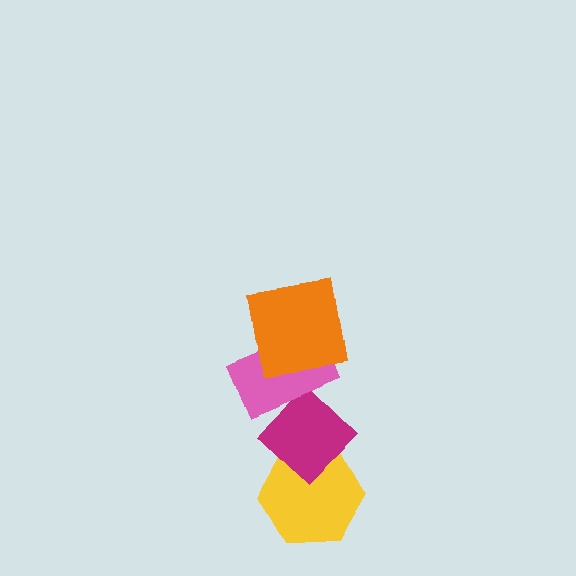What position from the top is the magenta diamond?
The magenta diamond is 3rd from the top.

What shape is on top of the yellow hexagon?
The magenta diamond is on top of the yellow hexagon.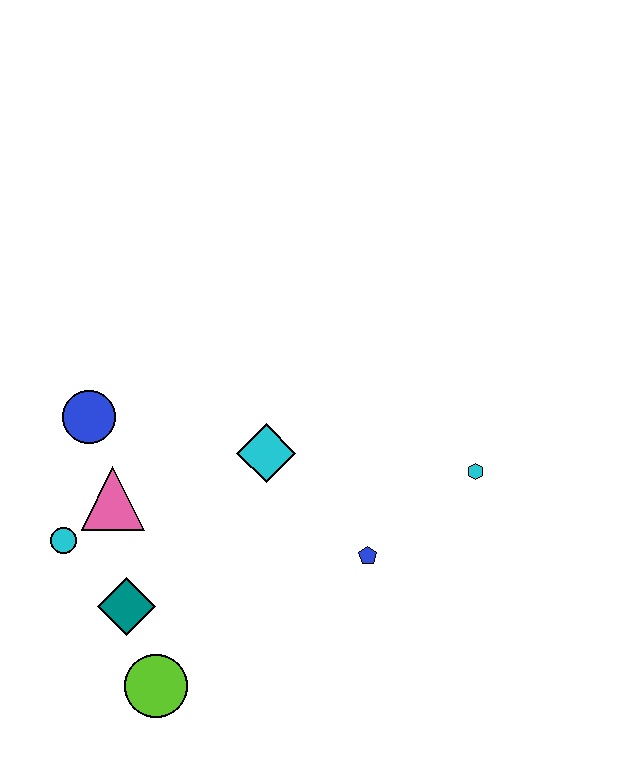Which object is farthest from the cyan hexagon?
The cyan circle is farthest from the cyan hexagon.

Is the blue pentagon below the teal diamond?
No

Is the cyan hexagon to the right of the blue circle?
Yes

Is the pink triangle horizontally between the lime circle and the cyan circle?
Yes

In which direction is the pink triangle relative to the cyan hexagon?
The pink triangle is to the left of the cyan hexagon.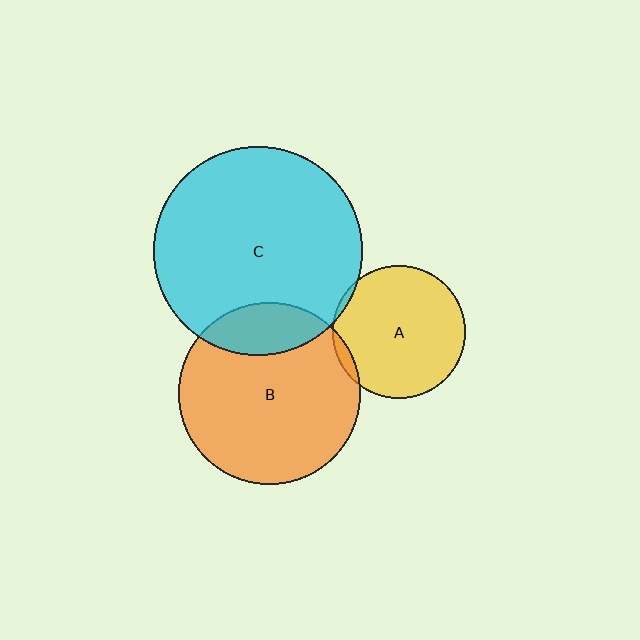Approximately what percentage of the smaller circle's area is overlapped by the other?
Approximately 5%.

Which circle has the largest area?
Circle C (cyan).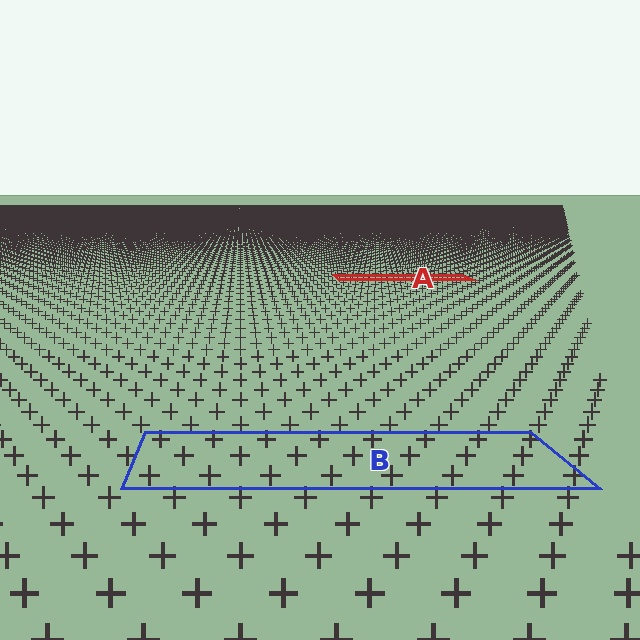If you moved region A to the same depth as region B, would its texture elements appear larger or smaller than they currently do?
They would appear larger. At a closer depth, the same texture elements are projected at a bigger on-screen size.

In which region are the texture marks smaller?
The texture marks are smaller in region A, because it is farther away.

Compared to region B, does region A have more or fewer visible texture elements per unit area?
Region A has more texture elements per unit area — they are packed more densely because it is farther away.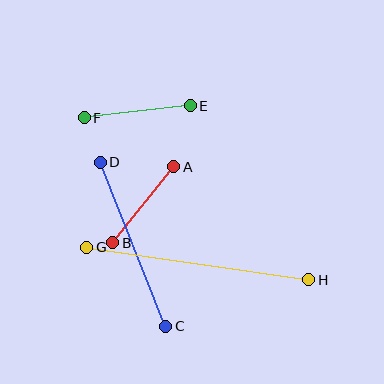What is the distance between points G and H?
The distance is approximately 224 pixels.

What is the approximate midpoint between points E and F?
The midpoint is at approximately (137, 112) pixels.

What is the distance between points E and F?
The distance is approximately 107 pixels.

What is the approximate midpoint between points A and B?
The midpoint is at approximately (143, 205) pixels.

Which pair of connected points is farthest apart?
Points G and H are farthest apart.